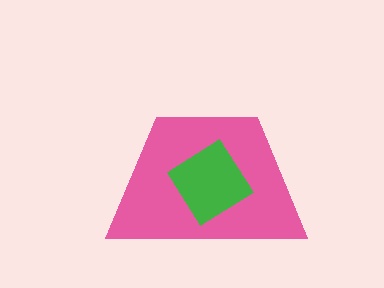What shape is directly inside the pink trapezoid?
The green diamond.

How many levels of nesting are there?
2.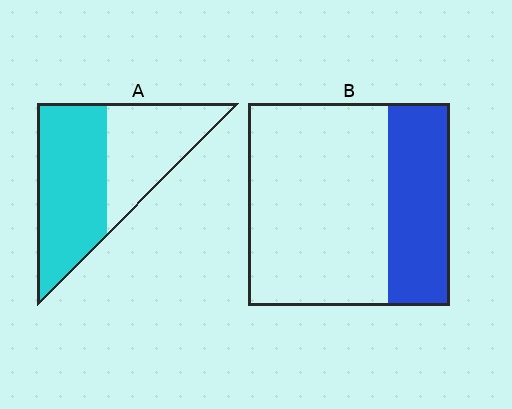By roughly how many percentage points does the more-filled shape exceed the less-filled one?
By roughly 25 percentage points (A over B).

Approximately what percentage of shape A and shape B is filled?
A is approximately 55% and B is approximately 30%.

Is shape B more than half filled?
No.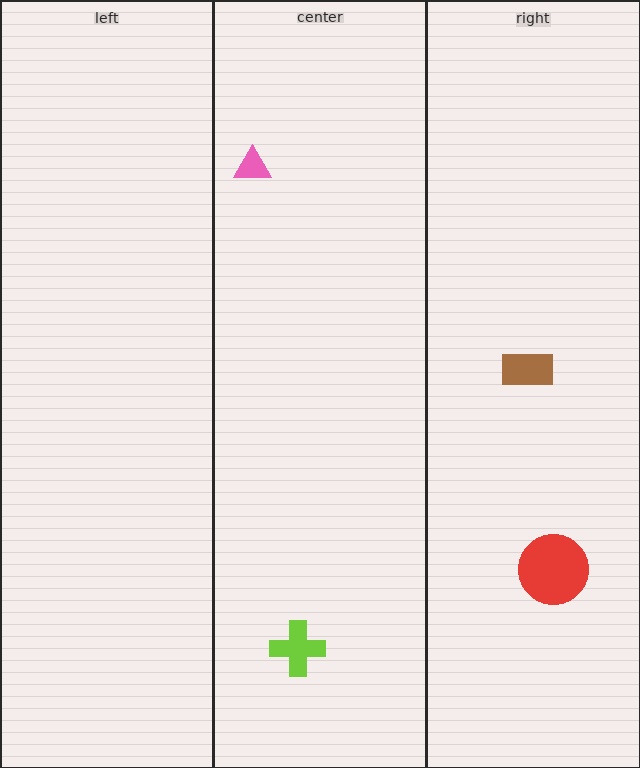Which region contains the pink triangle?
The center region.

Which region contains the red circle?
The right region.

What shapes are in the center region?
The lime cross, the pink triangle.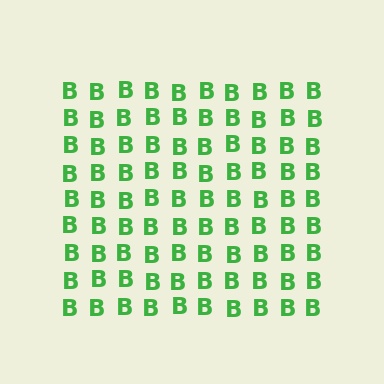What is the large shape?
The large shape is a square.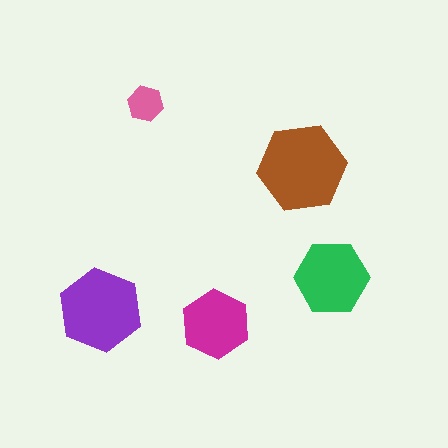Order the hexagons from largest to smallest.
the brown one, the purple one, the green one, the magenta one, the pink one.